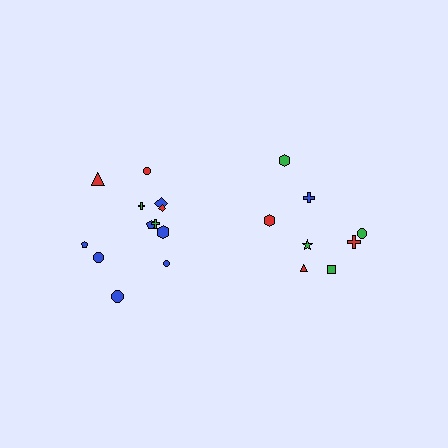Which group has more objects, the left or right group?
The left group.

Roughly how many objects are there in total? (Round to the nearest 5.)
Roughly 20 objects in total.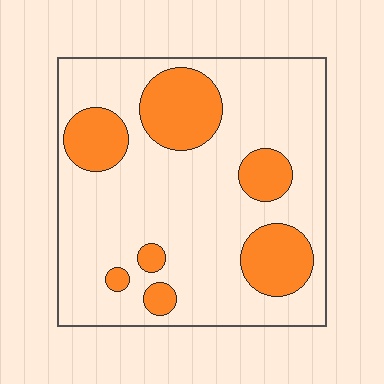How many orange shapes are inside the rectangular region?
7.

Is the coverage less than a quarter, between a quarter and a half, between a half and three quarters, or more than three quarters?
Less than a quarter.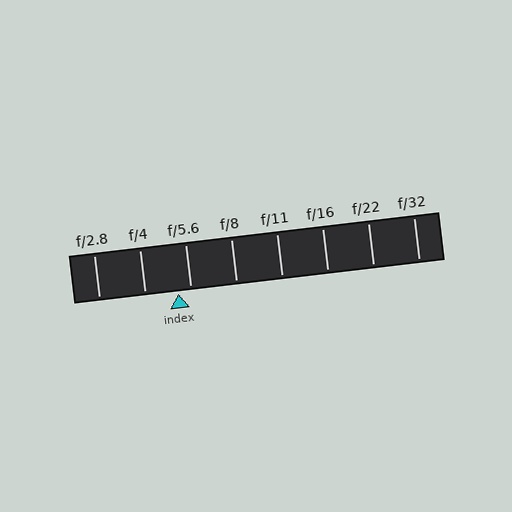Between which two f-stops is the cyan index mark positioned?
The index mark is between f/4 and f/5.6.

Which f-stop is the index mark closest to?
The index mark is closest to f/5.6.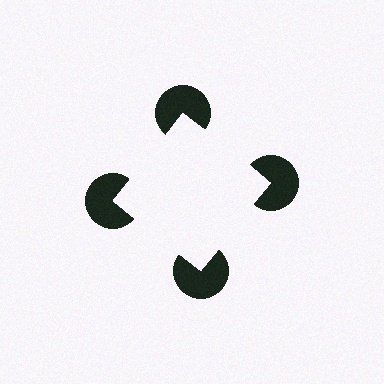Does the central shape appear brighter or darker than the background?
It typically appears slightly brighter than the background, even though no actual brightness change is drawn.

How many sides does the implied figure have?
4 sides.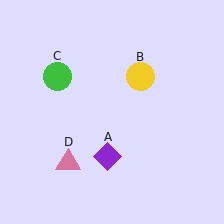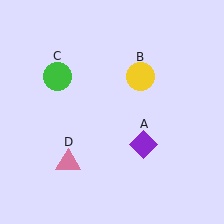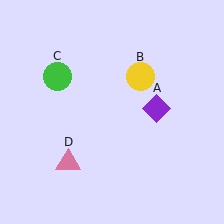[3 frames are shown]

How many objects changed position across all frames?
1 object changed position: purple diamond (object A).